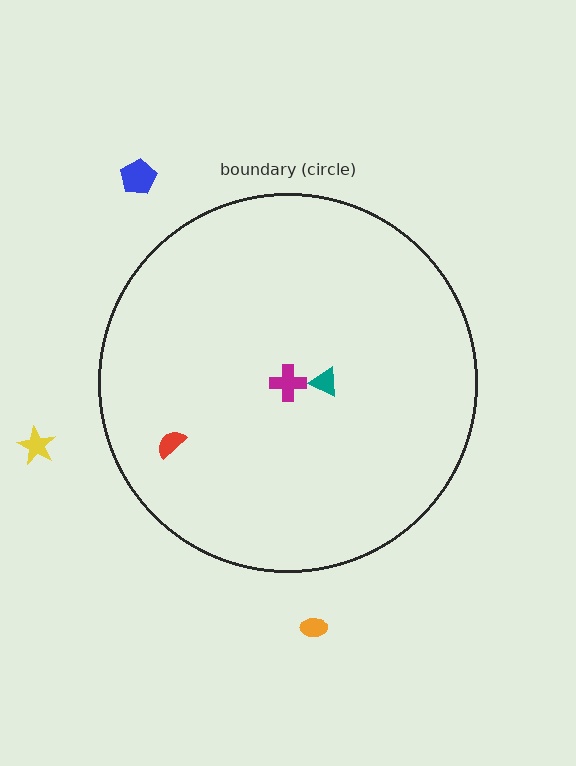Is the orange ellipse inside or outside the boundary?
Outside.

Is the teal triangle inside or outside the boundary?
Inside.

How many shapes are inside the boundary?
3 inside, 3 outside.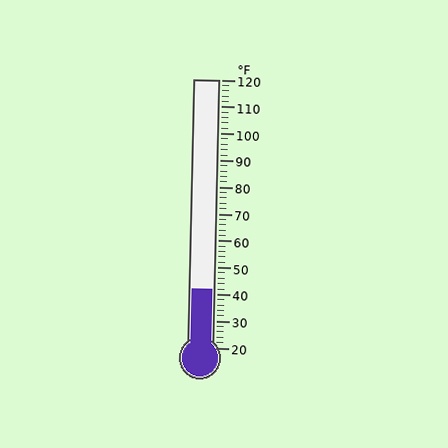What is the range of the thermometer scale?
The thermometer scale ranges from 20°F to 120°F.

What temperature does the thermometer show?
The thermometer shows approximately 42°F.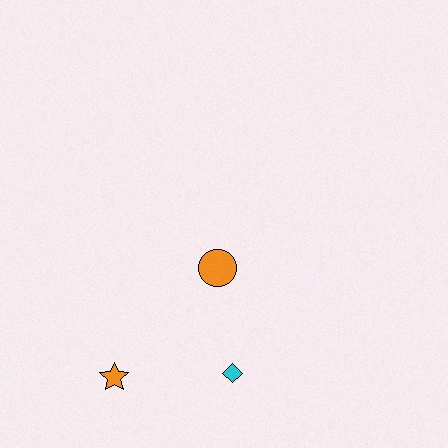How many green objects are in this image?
There are no green objects.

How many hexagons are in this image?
There are no hexagons.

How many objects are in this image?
There are 3 objects.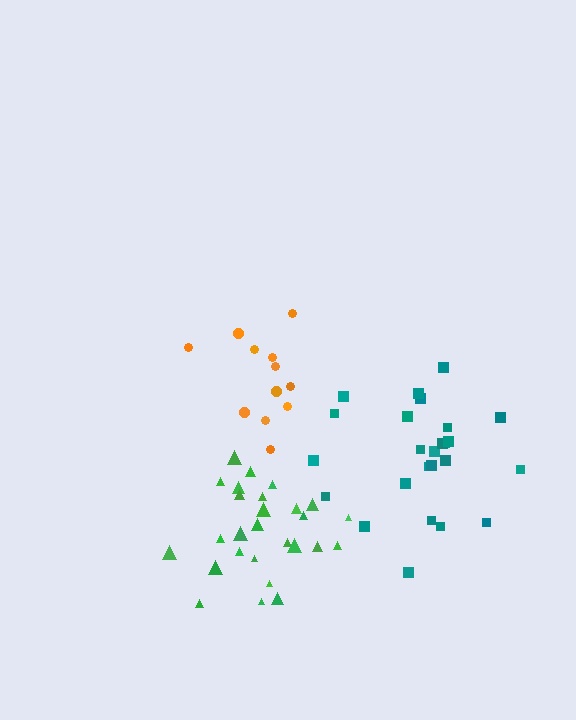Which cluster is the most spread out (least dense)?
Orange.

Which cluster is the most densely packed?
Green.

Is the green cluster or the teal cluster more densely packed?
Green.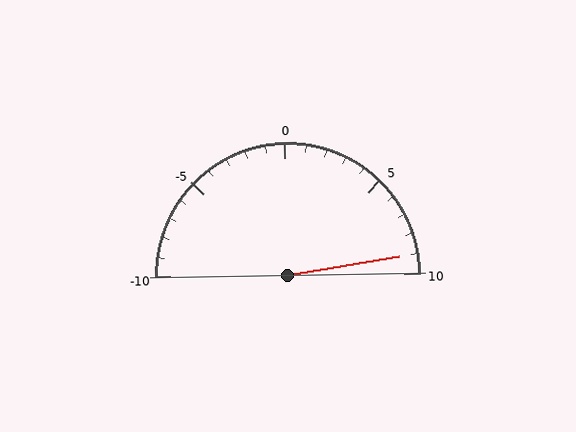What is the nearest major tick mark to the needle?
The nearest major tick mark is 10.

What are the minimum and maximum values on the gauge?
The gauge ranges from -10 to 10.